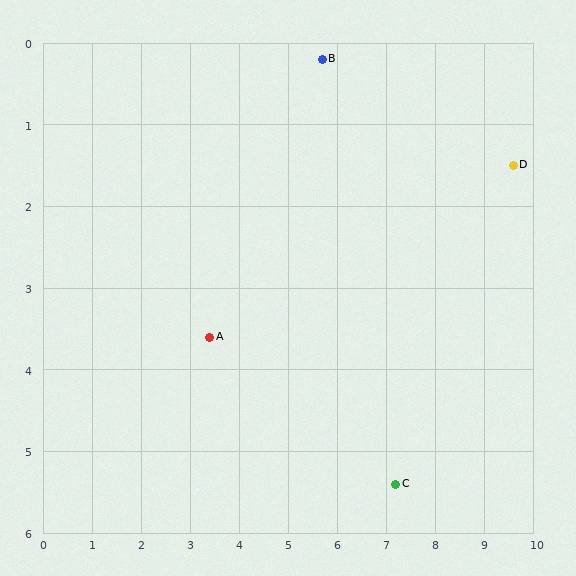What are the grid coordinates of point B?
Point B is at approximately (5.7, 0.2).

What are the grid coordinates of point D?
Point D is at approximately (9.6, 1.5).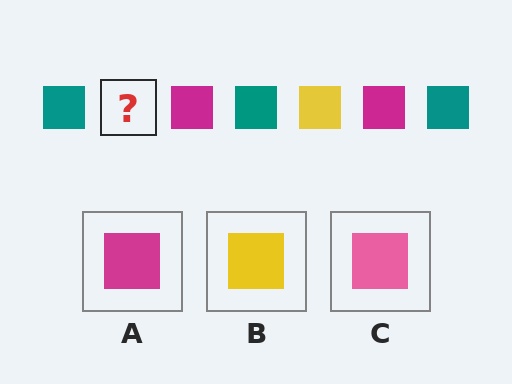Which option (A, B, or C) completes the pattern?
B.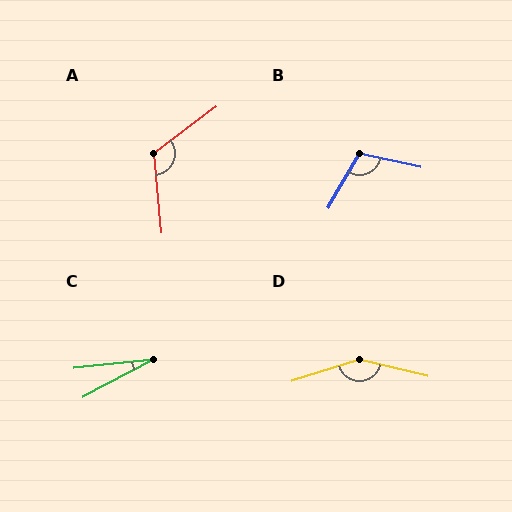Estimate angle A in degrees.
Approximately 122 degrees.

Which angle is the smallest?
C, at approximately 22 degrees.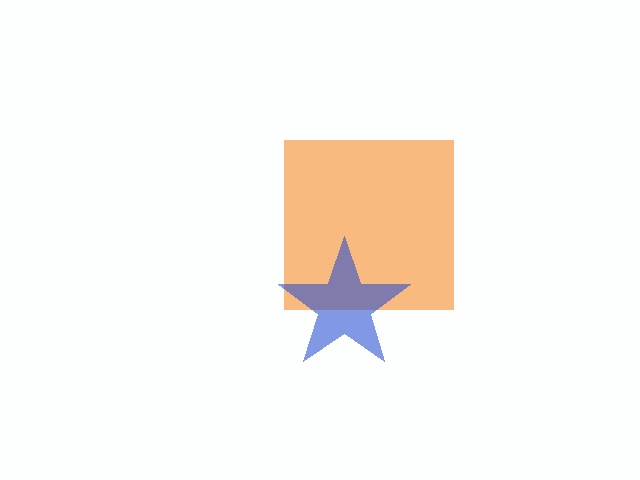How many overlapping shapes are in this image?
There are 2 overlapping shapes in the image.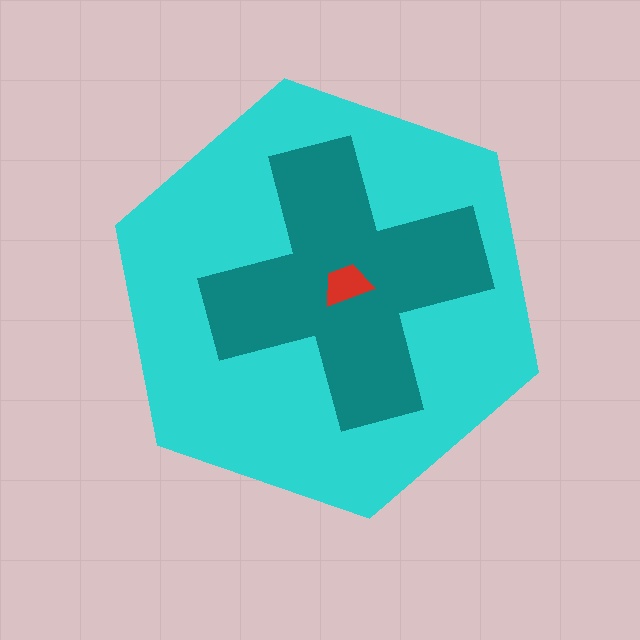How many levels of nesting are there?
3.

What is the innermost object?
The red trapezoid.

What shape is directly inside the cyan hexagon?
The teal cross.